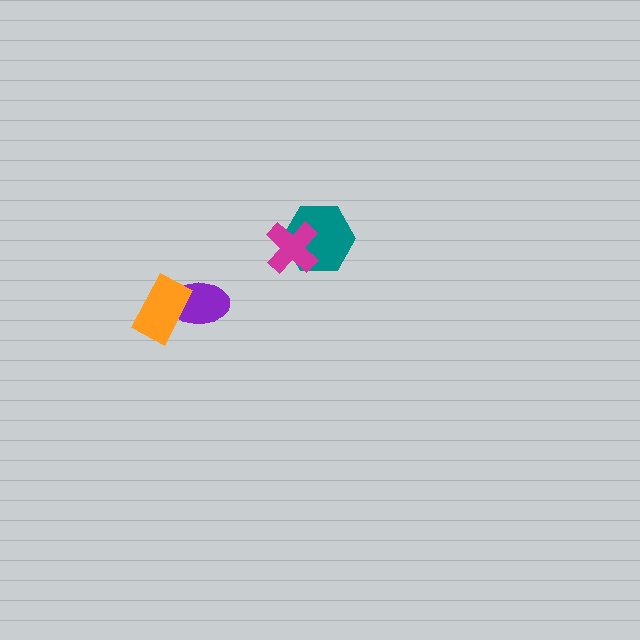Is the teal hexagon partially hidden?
Yes, it is partially covered by another shape.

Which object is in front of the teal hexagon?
The magenta cross is in front of the teal hexagon.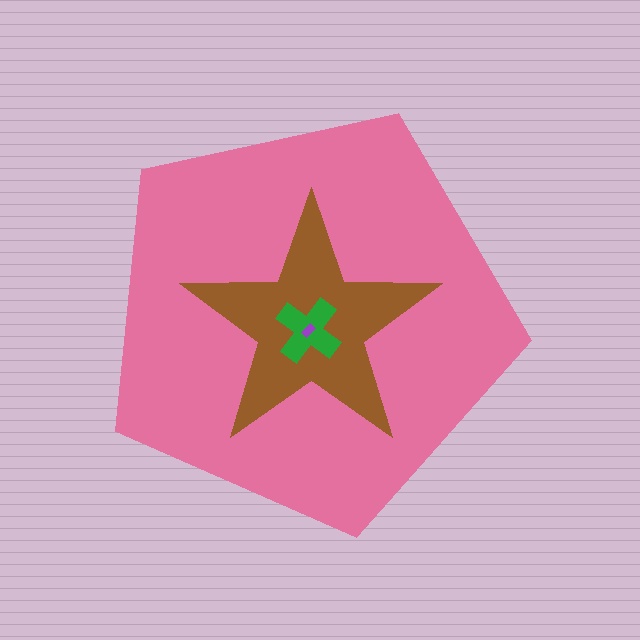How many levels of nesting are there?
4.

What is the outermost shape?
The pink pentagon.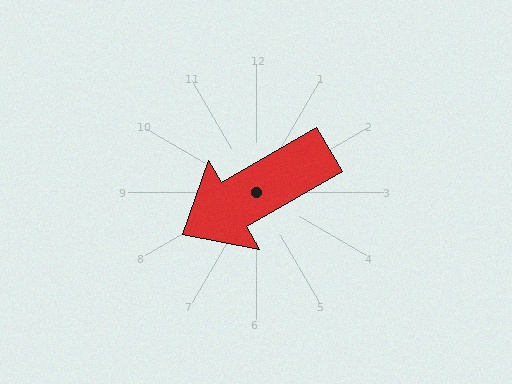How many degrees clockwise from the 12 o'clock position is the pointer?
Approximately 240 degrees.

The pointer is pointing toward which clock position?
Roughly 8 o'clock.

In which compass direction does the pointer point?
Southwest.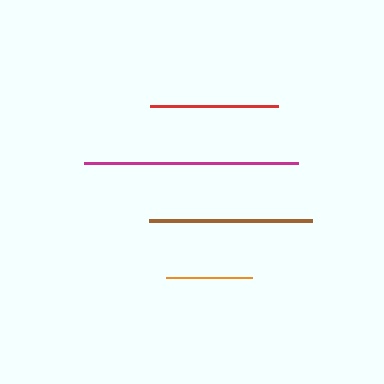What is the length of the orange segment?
The orange segment is approximately 86 pixels long.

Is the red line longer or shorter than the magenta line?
The magenta line is longer than the red line.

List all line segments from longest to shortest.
From longest to shortest: magenta, brown, red, orange.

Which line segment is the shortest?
The orange line is the shortest at approximately 86 pixels.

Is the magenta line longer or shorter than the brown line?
The magenta line is longer than the brown line.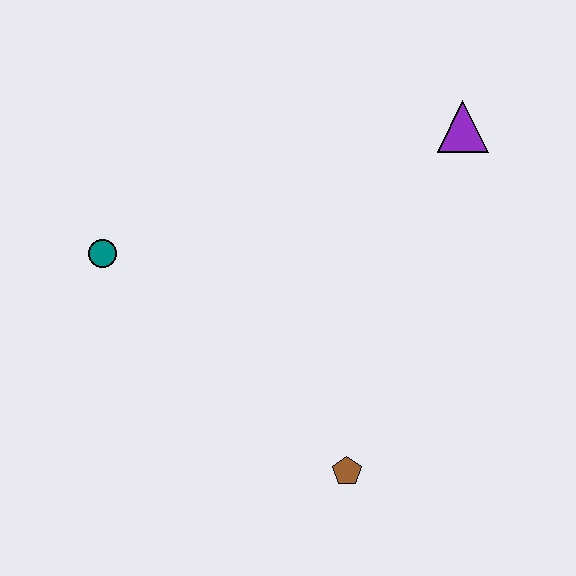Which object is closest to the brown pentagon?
The teal circle is closest to the brown pentagon.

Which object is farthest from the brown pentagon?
The purple triangle is farthest from the brown pentagon.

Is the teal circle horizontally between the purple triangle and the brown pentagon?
No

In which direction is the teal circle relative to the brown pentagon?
The teal circle is to the left of the brown pentagon.